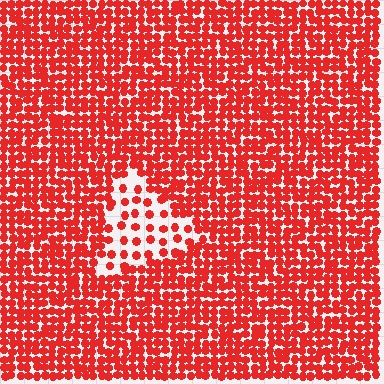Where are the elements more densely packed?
The elements are more densely packed outside the triangle boundary.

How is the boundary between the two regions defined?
The boundary is defined by a change in element density (approximately 2.6x ratio). All elements are the same color, size, and shape.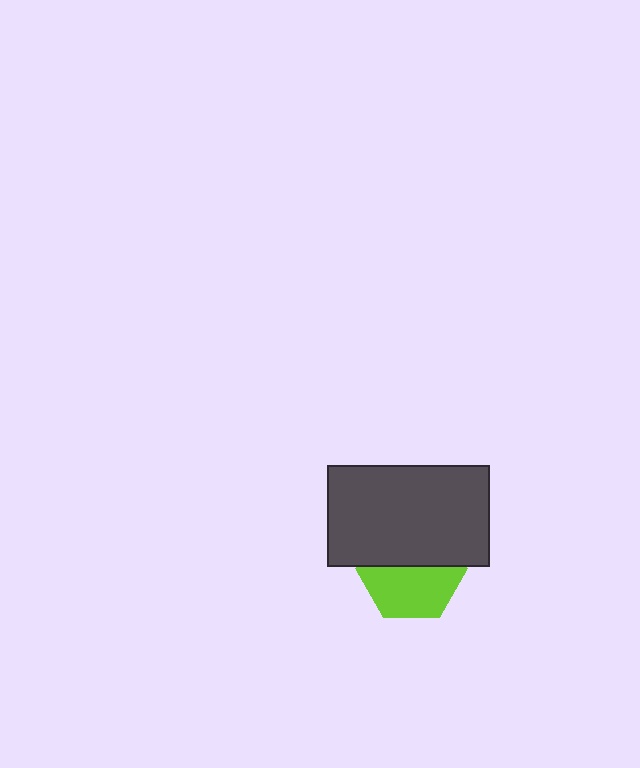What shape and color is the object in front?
The object in front is a dark gray rectangle.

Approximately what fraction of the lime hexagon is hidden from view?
Roughly 48% of the lime hexagon is hidden behind the dark gray rectangle.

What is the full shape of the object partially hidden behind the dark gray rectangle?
The partially hidden object is a lime hexagon.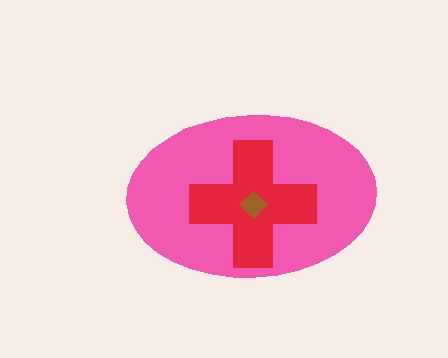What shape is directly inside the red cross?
The brown diamond.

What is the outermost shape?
The pink ellipse.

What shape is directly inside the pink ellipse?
The red cross.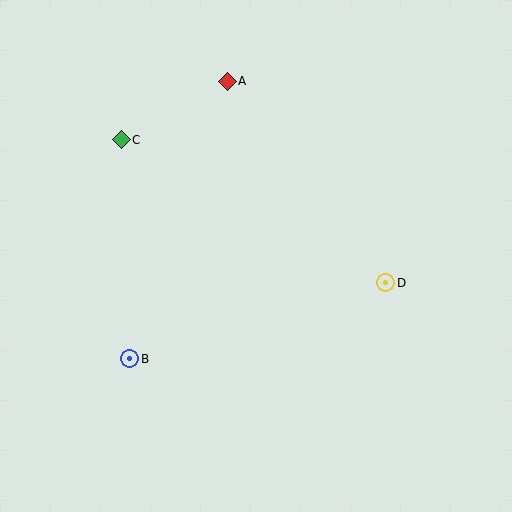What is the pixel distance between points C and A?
The distance between C and A is 121 pixels.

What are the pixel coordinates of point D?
Point D is at (386, 283).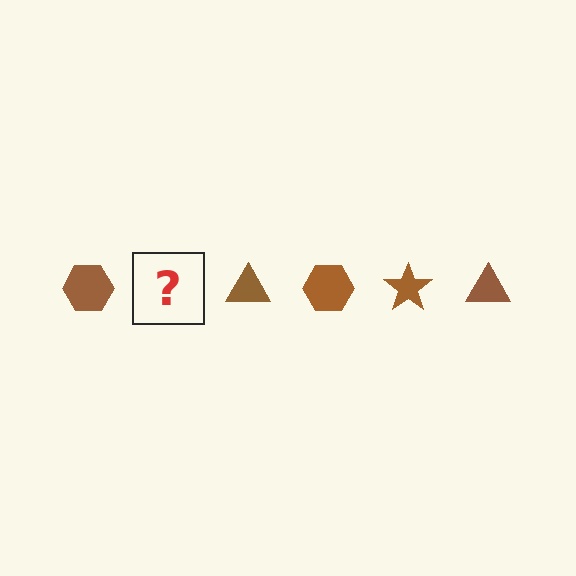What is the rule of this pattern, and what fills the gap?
The rule is that the pattern cycles through hexagon, star, triangle shapes in brown. The gap should be filled with a brown star.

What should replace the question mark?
The question mark should be replaced with a brown star.